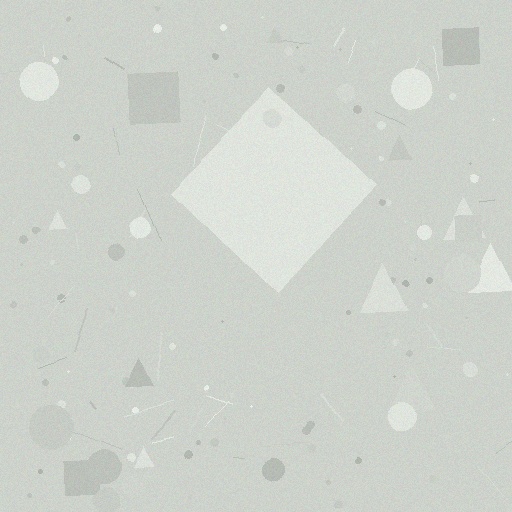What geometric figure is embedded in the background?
A diamond is embedded in the background.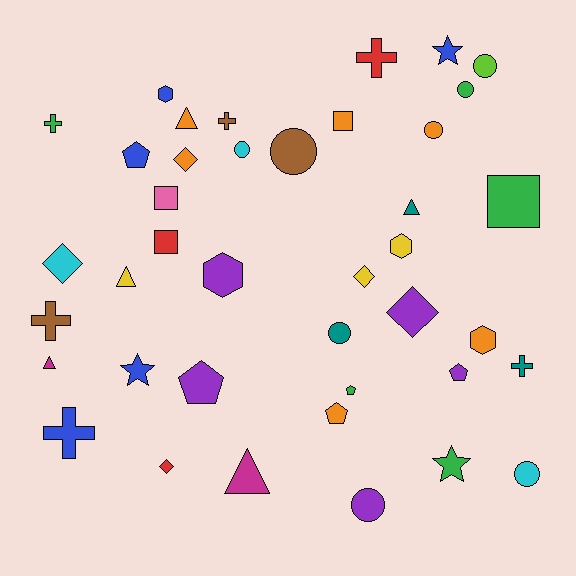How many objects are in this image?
There are 40 objects.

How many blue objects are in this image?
There are 5 blue objects.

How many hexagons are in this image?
There are 4 hexagons.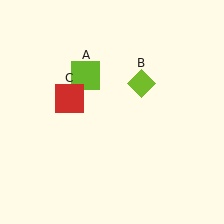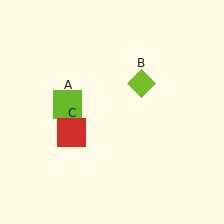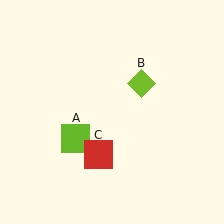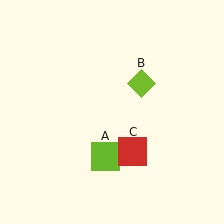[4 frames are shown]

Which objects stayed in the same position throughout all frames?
Lime diamond (object B) remained stationary.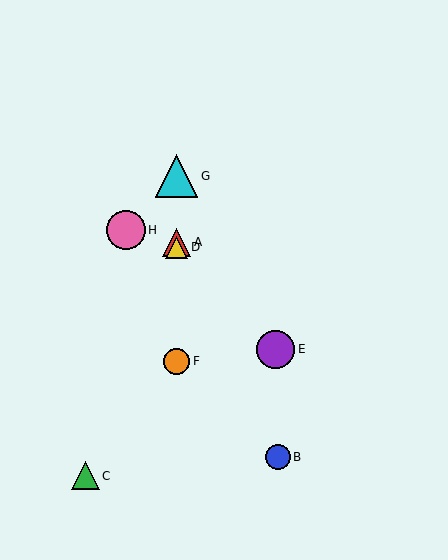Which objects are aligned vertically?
Objects A, D, F, G are aligned vertically.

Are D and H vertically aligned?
No, D is at x≈176 and H is at x≈126.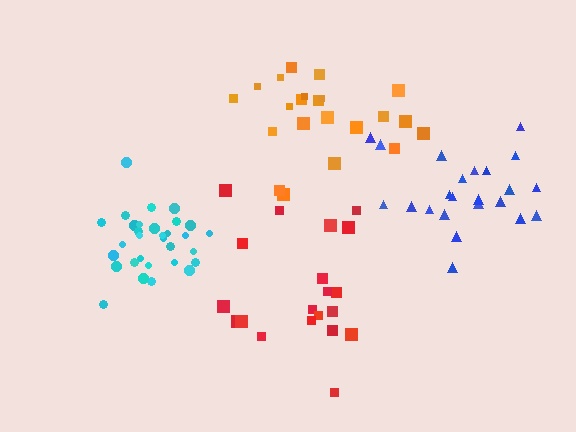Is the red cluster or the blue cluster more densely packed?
Blue.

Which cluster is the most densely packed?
Cyan.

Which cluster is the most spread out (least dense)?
Orange.